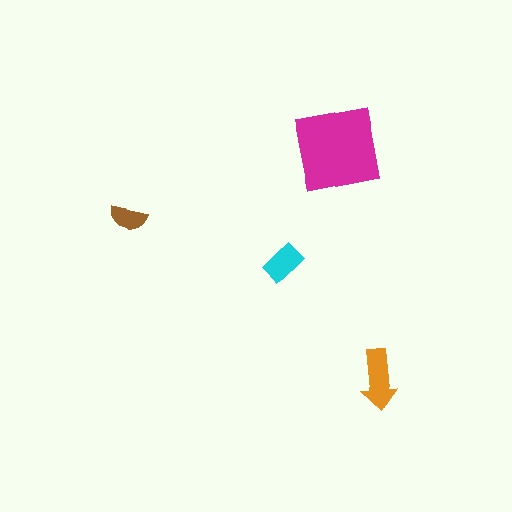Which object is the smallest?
The brown semicircle.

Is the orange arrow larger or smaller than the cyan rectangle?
Larger.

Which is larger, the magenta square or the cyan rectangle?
The magenta square.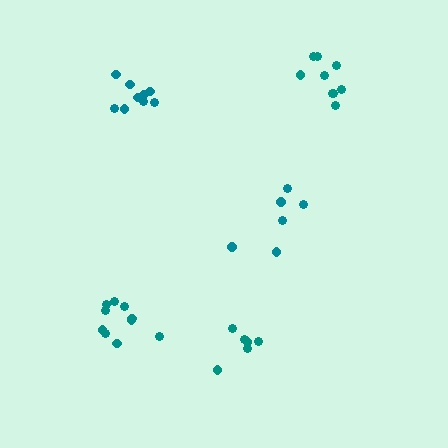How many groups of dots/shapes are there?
There are 5 groups.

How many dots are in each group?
Group 1: 10 dots, Group 2: 6 dots, Group 3: 9 dots, Group 4: 6 dots, Group 5: 9 dots (40 total).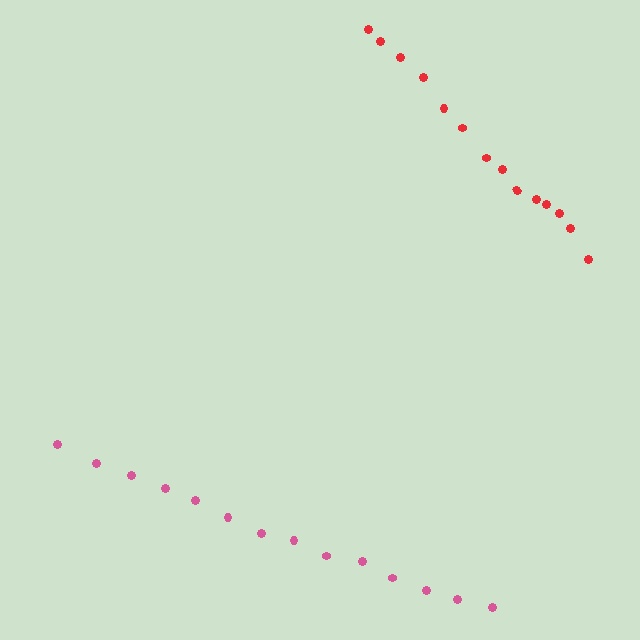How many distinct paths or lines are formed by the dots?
There are 2 distinct paths.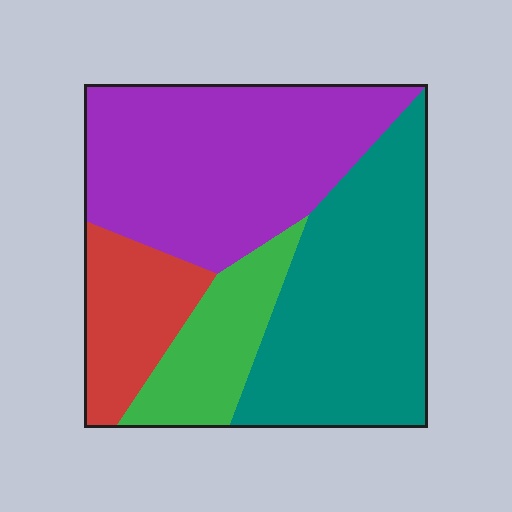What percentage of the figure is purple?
Purple covers roughly 35% of the figure.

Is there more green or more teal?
Teal.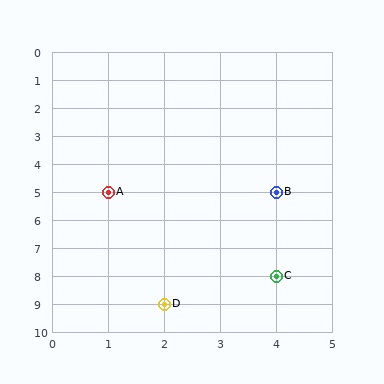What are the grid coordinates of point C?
Point C is at grid coordinates (4, 8).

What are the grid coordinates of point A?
Point A is at grid coordinates (1, 5).